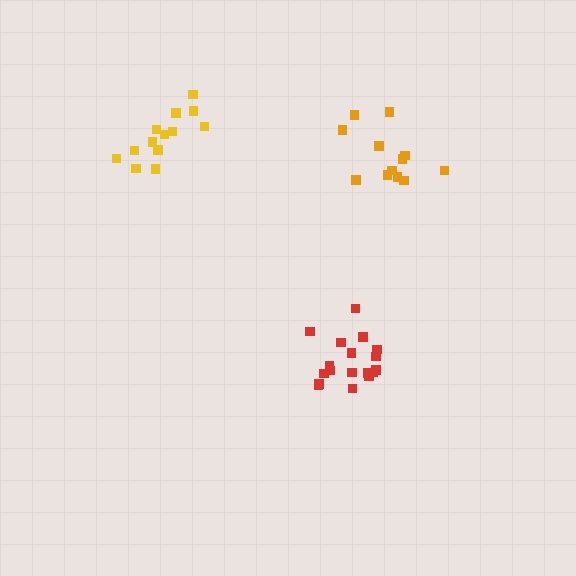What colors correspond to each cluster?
The clusters are colored: red, yellow, orange.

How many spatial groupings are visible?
There are 3 spatial groupings.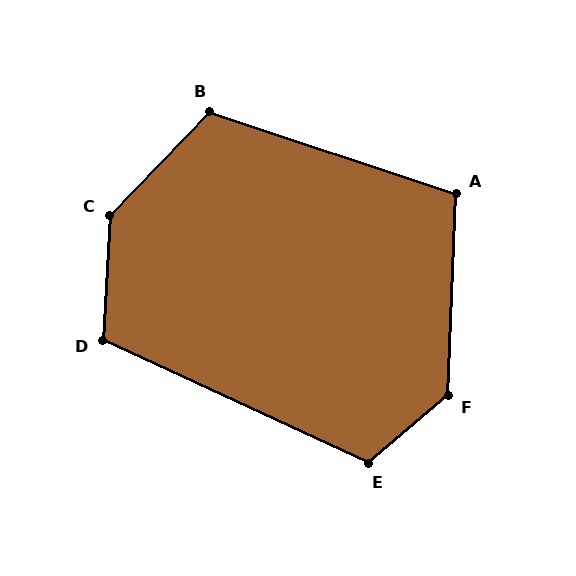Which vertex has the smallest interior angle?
A, at approximately 106 degrees.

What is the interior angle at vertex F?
Approximately 133 degrees (obtuse).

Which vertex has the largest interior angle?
C, at approximately 139 degrees.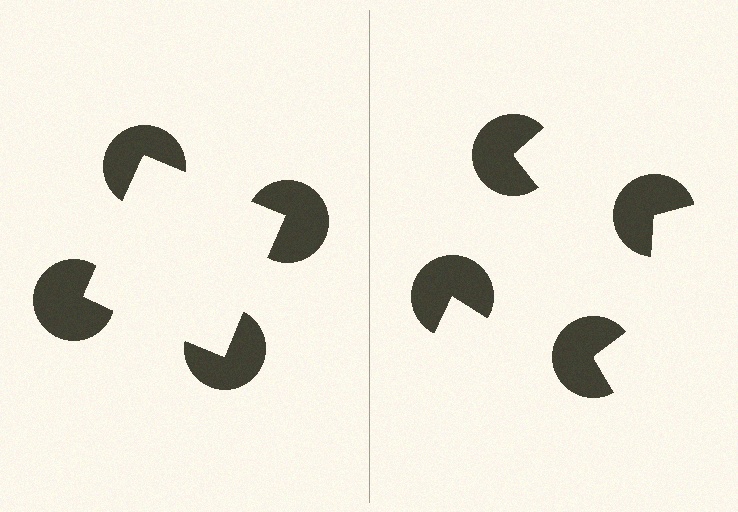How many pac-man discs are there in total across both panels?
8 — 4 on each side.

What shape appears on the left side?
An illusory square.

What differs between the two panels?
The pac-man discs are positioned identically on both sides; only the wedge orientations differ. On the left they align to a square; on the right they are misaligned.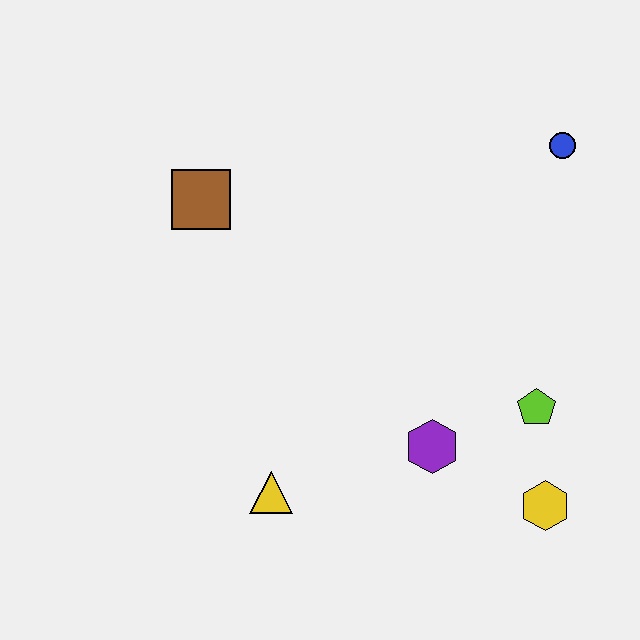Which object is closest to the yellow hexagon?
The lime pentagon is closest to the yellow hexagon.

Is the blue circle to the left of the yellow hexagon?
No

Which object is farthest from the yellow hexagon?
The brown square is farthest from the yellow hexagon.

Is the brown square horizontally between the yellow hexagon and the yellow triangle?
No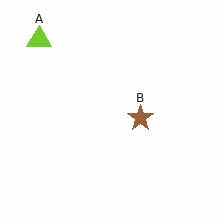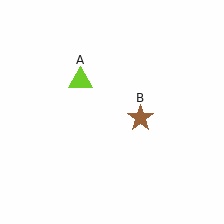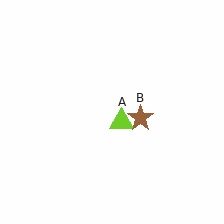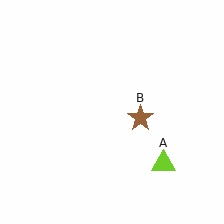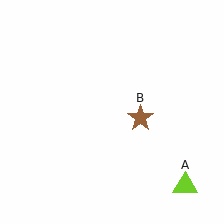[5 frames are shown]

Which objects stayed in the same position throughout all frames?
Brown star (object B) remained stationary.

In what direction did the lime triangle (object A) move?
The lime triangle (object A) moved down and to the right.